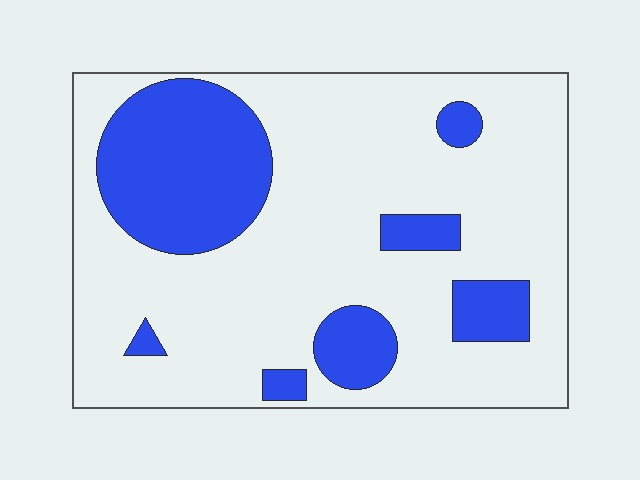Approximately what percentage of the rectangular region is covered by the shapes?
Approximately 25%.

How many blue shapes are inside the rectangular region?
7.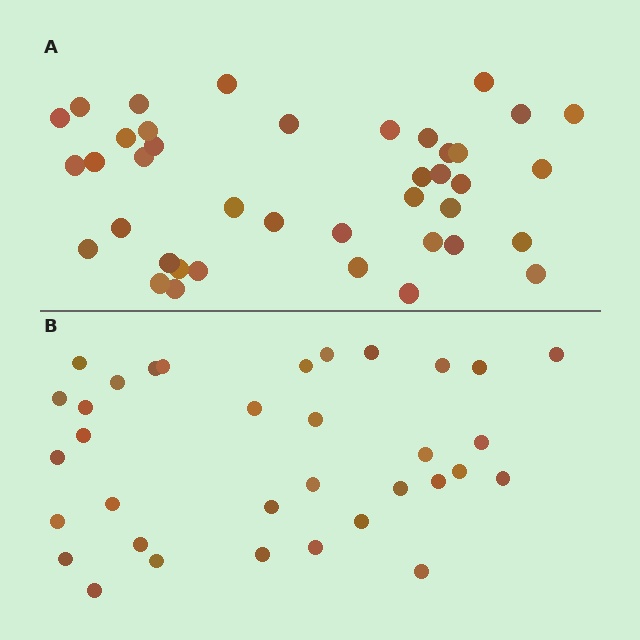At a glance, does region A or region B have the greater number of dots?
Region A (the top region) has more dots.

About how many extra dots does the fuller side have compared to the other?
Region A has about 6 more dots than region B.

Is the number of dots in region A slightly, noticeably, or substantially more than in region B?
Region A has only slightly more — the two regions are fairly close. The ratio is roughly 1.2 to 1.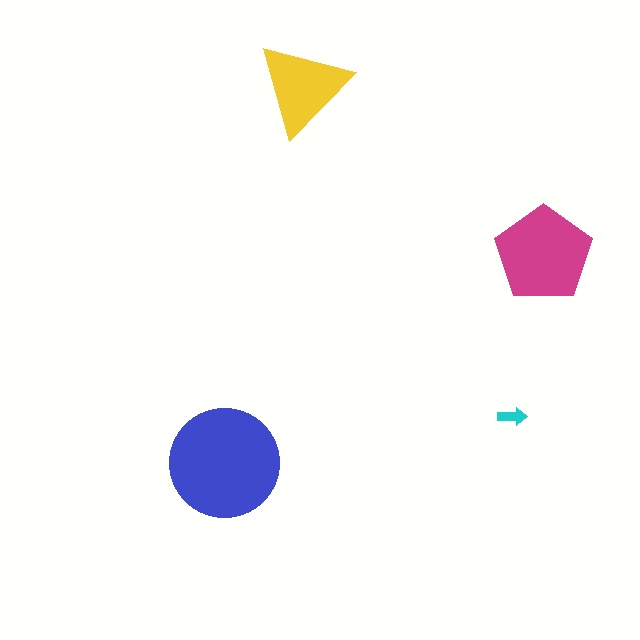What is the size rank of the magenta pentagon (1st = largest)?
2nd.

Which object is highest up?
The yellow triangle is topmost.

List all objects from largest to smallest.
The blue circle, the magenta pentagon, the yellow triangle, the cyan arrow.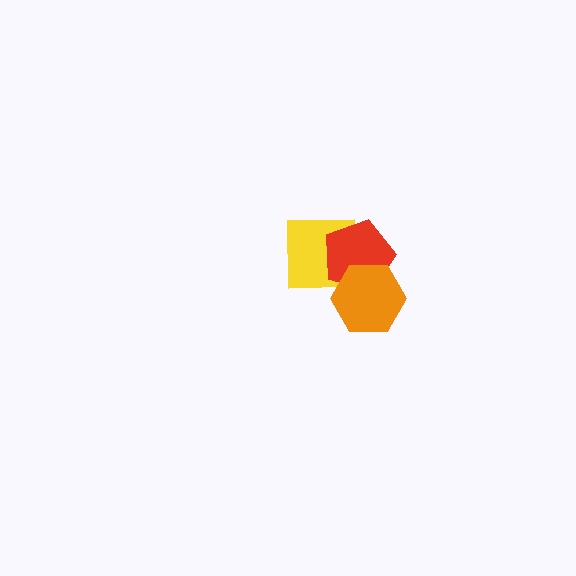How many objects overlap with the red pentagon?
2 objects overlap with the red pentagon.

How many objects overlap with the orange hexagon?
2 objects overlap with the orange hexagon.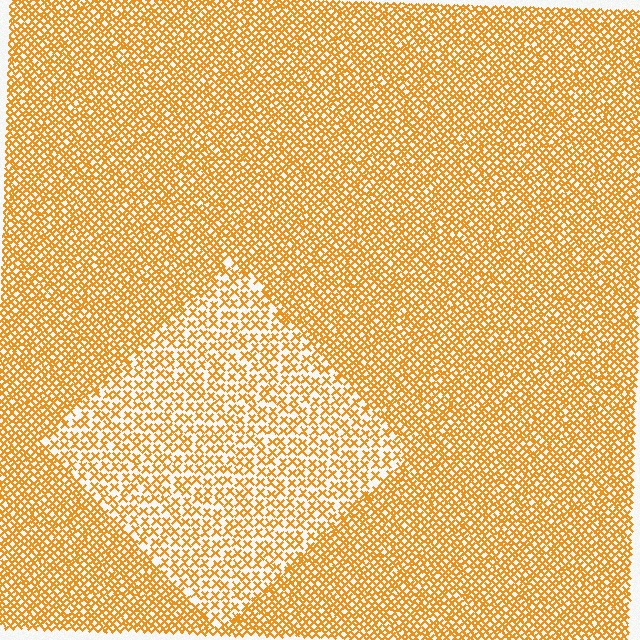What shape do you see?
I see a diamond.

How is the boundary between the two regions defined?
The boundary is defined by a change in element density (approximately 1.8x ratio). All elements are the same color, size, and shape.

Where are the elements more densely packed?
The elements are more densely packed outside the diamond boundary.